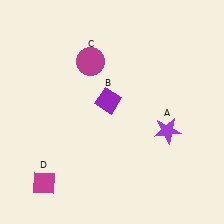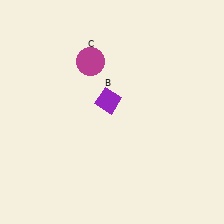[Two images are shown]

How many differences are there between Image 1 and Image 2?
There are 2 differences between the two images.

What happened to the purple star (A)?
The purple star (A) was removed in Image 2. It was in the bottom-right area of Image 1.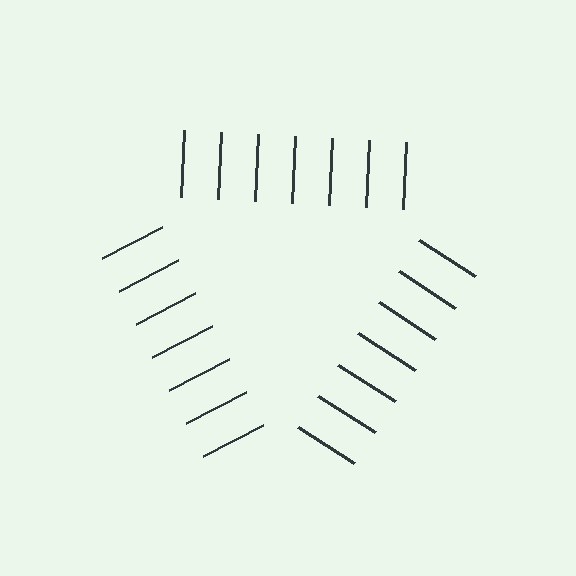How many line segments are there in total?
21 — 7 along each of the 3 edges.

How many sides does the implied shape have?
3 sides — the line-ends trace a triangle.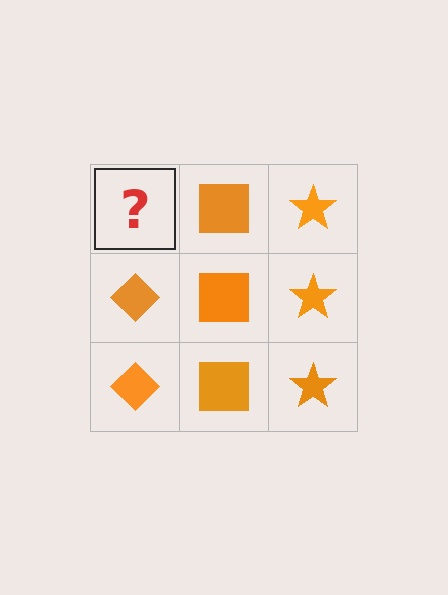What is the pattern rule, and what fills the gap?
The rule is that each column has a consistent shape. The gap should be filled with an orange diamond.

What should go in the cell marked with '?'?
The missing cell should contain an orange diamond.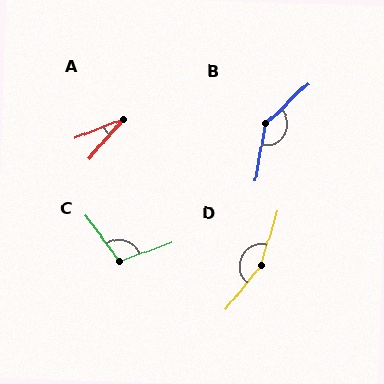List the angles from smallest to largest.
A (28°), C (106°), B (144°), D (158°).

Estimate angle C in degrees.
Approximately 106 degrees.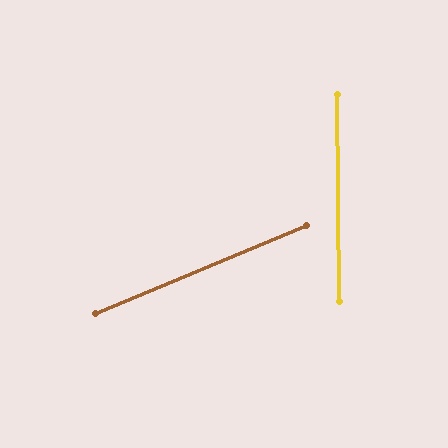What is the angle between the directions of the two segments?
Approximately 68 degrees.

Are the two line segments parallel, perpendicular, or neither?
Neither parallel nor perpendicular — they differ by about 68°.